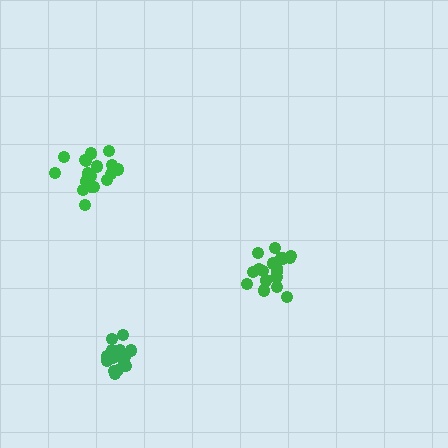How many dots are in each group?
Group 1: 19 dots, Group 2: 18 dots, Group 3: 18 dots (55 total).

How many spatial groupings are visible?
There are 3 spatial groupings.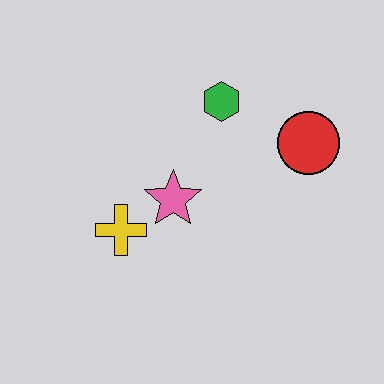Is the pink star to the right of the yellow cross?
Yes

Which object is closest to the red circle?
The green hexagon is closest to the red circle.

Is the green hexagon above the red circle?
Yes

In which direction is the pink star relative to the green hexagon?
The pink star is below the green hexagon.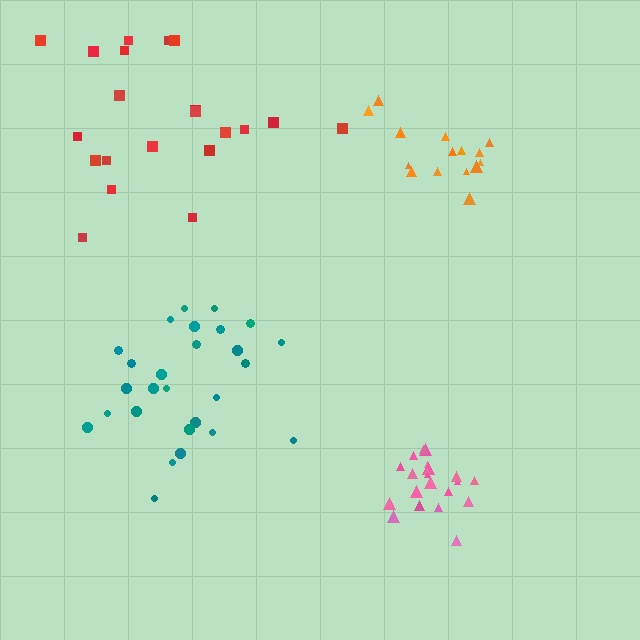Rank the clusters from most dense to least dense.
pink, orange, teal, red.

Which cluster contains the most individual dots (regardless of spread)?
Teal (27).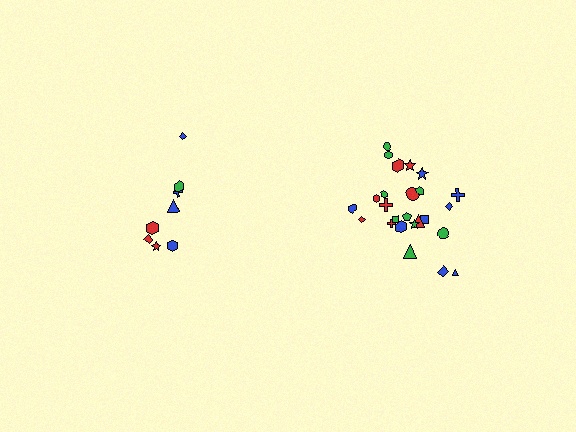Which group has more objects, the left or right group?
The right group.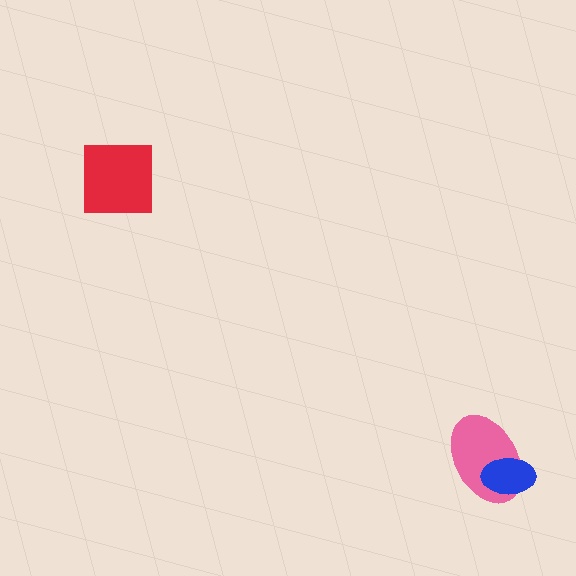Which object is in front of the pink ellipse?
The blue ellipse is in front of the pink ellipse.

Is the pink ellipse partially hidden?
Yes, it is partially covered by another shape.